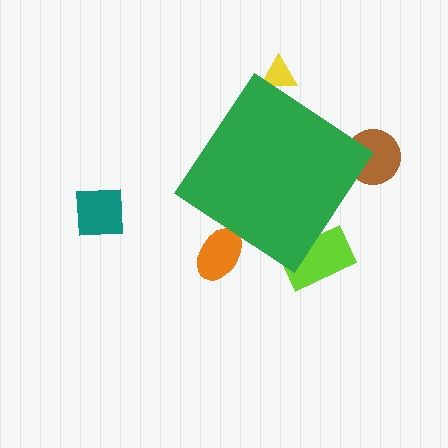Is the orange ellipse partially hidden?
Yes, the orange ellipse is partially hidden behind the green diamond.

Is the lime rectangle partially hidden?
Yes, the lime rectangle is partially hidden behind the green diamond.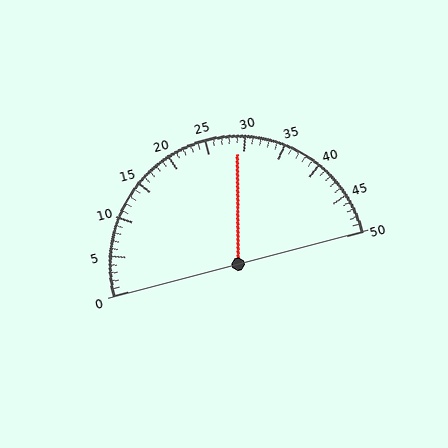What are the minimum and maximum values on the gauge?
The gauge ranges from 0 to 50.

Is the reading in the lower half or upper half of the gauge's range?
The reading is in the upper half of the range (0 to 50).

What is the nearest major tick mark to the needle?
The nearest major tick mark is 30.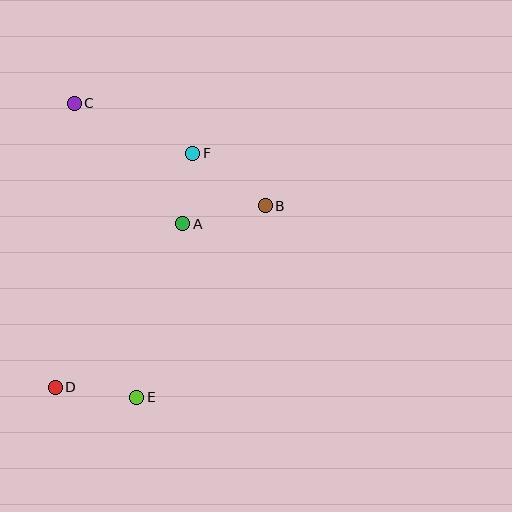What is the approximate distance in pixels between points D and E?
The distance between D and E is approximately 82 pixels.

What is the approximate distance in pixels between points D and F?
The distance between D and F is approximately 271 pixels.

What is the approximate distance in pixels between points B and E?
The distance between B and E is approximately 230 pixels.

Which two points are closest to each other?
Points A and F are closest to each other.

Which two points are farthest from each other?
Points C and E are farthest from each other.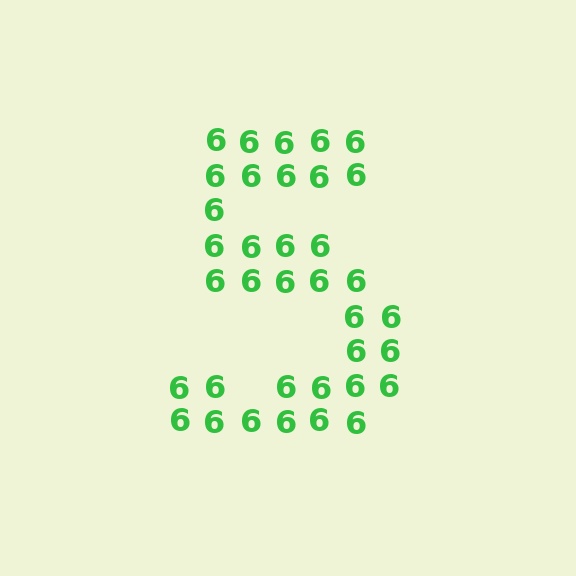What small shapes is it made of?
It is made of small digit 6's.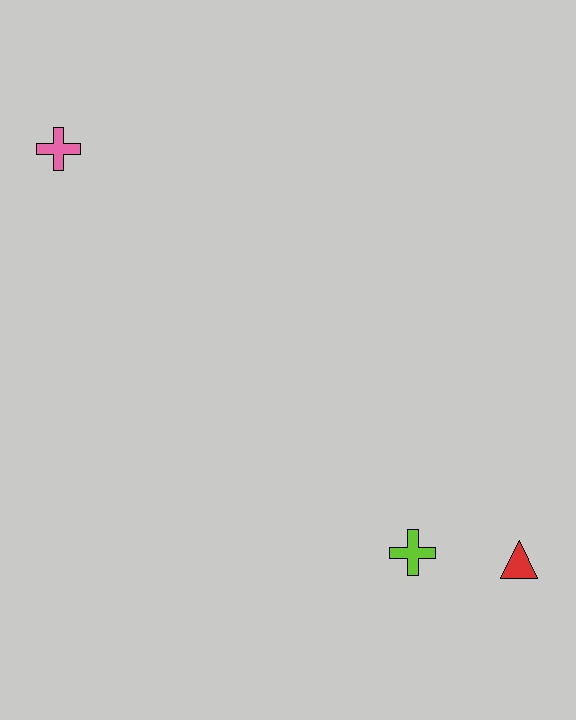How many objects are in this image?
There are 3 objects.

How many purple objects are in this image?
There are no purple objects.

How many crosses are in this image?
There are 2 crosses.